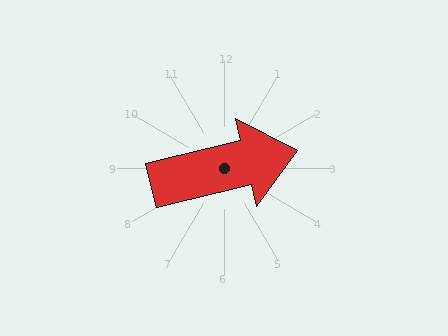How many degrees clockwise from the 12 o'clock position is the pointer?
Approximately 77 degrees.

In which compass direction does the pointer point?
East.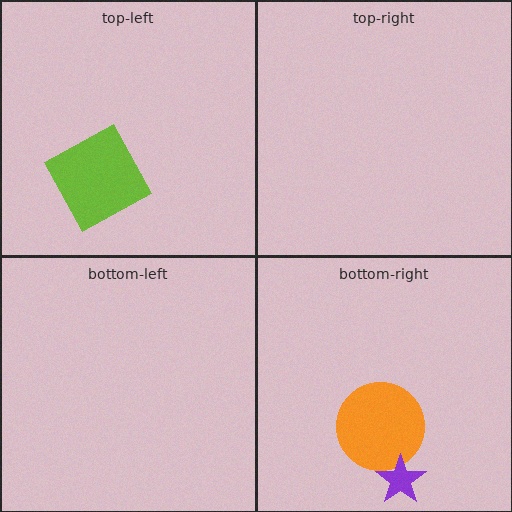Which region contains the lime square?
The top-left region.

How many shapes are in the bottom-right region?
2.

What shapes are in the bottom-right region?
The orange circle, the purple star.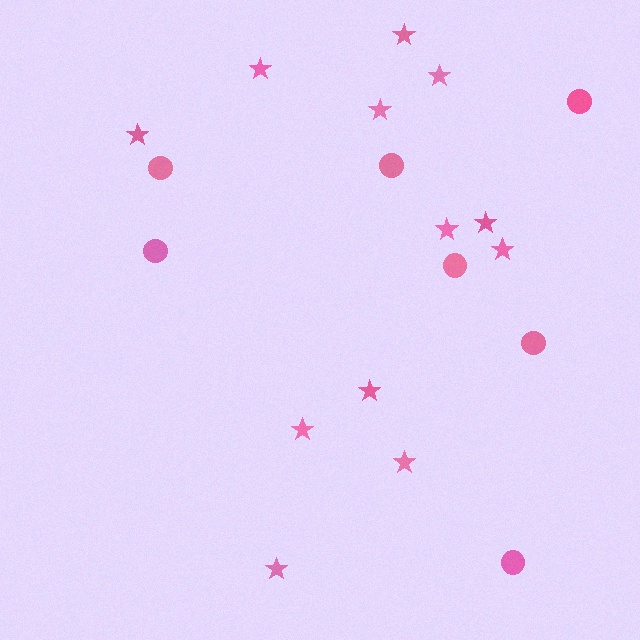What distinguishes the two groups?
There are 2 groups: one group of circles (7) and one group of stars (12).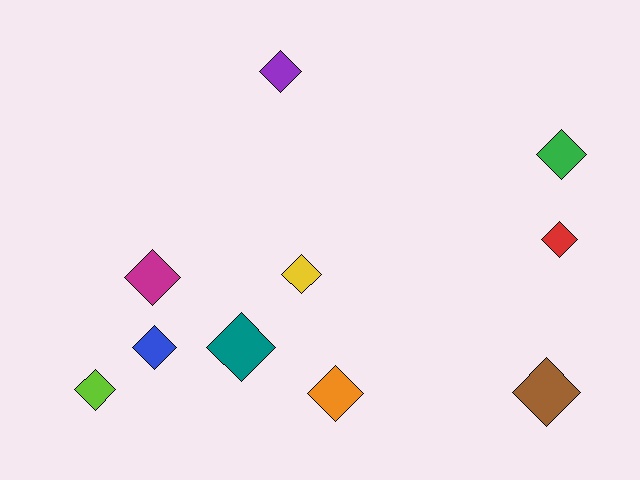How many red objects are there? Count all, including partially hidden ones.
There is 1 red object.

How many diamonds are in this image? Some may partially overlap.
There are 10 diamonds.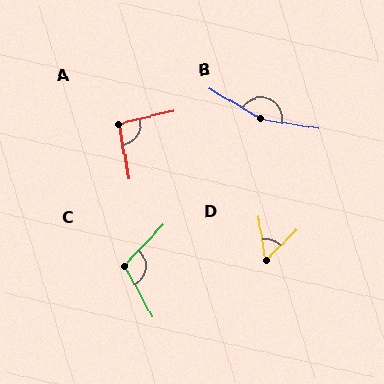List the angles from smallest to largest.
D (54°), A (93°), C (108°), B (159°).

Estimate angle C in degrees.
Approximately 108 degrees.